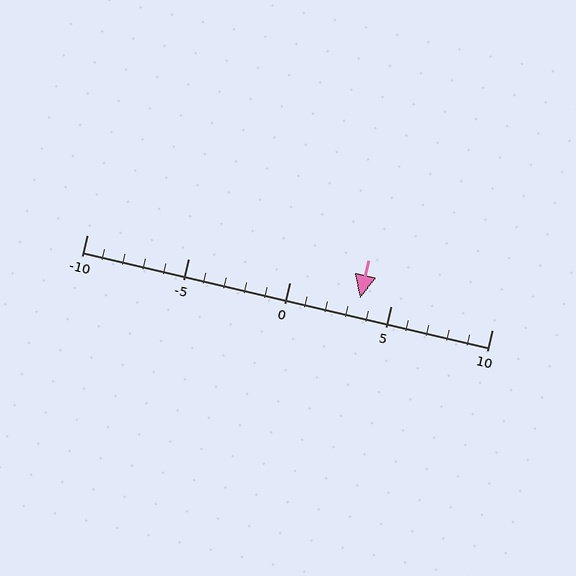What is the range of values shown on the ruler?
The ruler shows values from -10 to 10.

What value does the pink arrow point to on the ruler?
The pink arrow points to approximately 4.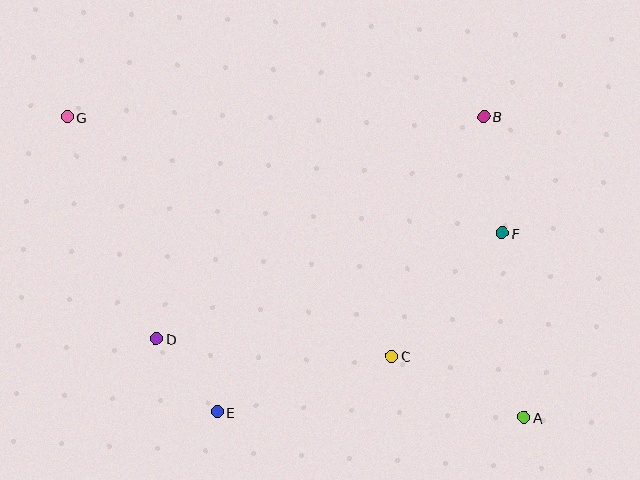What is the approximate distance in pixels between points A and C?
The distance between A and C is approximately 146 pixels.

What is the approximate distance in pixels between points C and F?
The distance between C and F is approximately 165 pixels.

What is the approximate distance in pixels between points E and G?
The distance between E and G is approximately 331 pixels.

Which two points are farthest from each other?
Points A and G are farthest from each other.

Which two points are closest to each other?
Points D and E are closest to each other.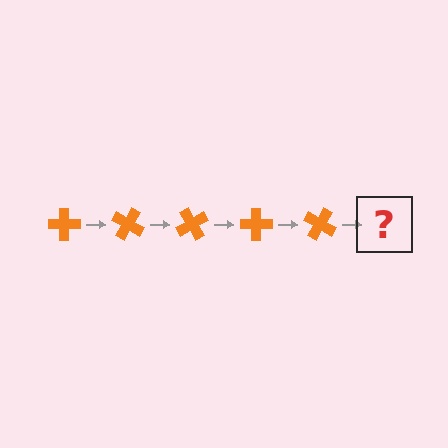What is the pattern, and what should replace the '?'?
The pattern is that the cross rotates 30 degrees each step. The '?' should be an orange cross rotated 150 degrees.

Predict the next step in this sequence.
The next step is an orange cross rotated 150 degrees.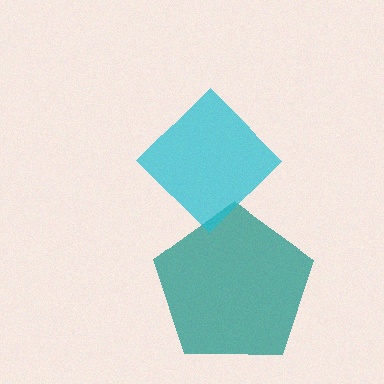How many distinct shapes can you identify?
There are 2 distinct shapes: a teal pentagon, a cyan diamond.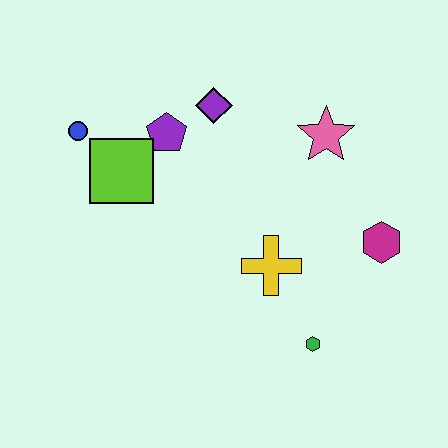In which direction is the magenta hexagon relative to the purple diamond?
The magenta hexagon is to the right of the purple diamond.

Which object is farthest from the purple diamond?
The green hexagon is farthest from the purple diamond.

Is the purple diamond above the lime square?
Yes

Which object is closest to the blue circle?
The lime square is closest to the blue circle.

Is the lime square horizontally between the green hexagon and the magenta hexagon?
No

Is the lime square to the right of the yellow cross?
No